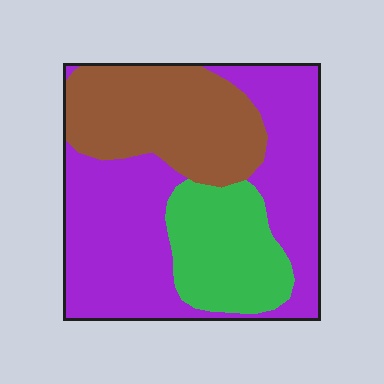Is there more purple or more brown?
Purple.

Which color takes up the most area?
Purple, at roughly 50%.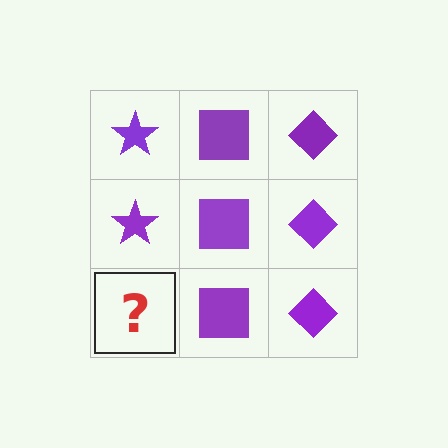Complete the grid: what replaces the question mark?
The question mark should be replaced with a purple star.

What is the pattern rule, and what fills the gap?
The rule is that each column has a consistent shape. The gap should be filled with a purple star.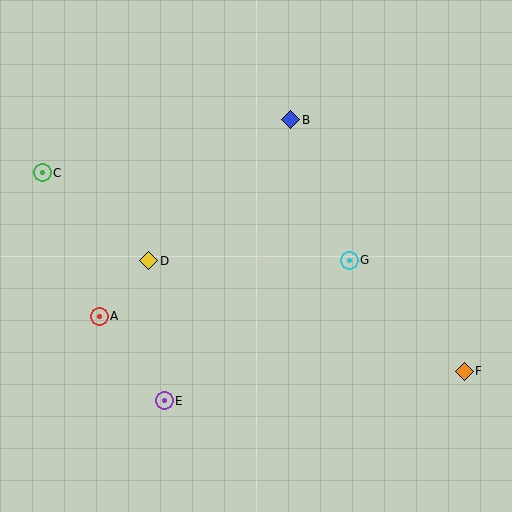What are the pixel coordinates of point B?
Point B is at (291, 120).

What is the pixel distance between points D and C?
The distance between D and C is 138 pixels.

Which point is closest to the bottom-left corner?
Point E is closest to the bottom-left corner.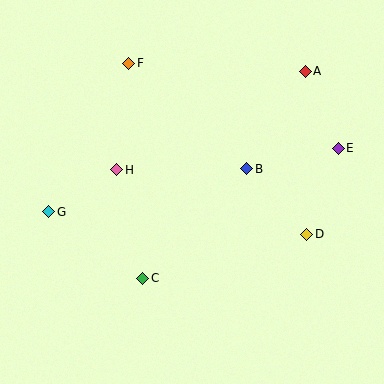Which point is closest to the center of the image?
Point B at (247, 169) is closest to the center.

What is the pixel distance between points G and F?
The distance between G and F is 169 pixels.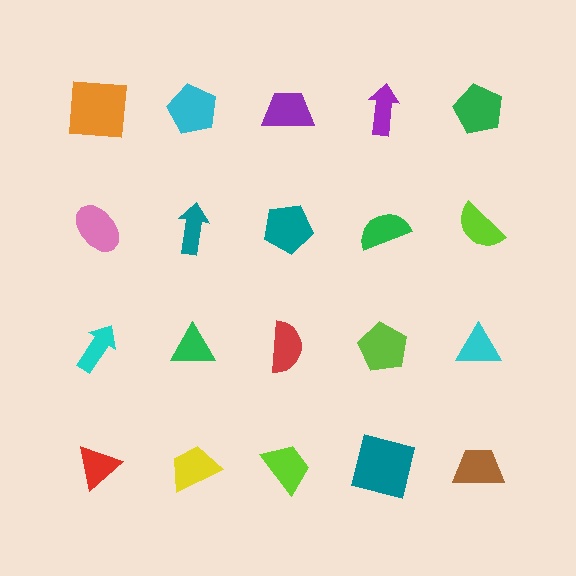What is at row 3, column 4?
A lime pentagon.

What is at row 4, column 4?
A teal square.